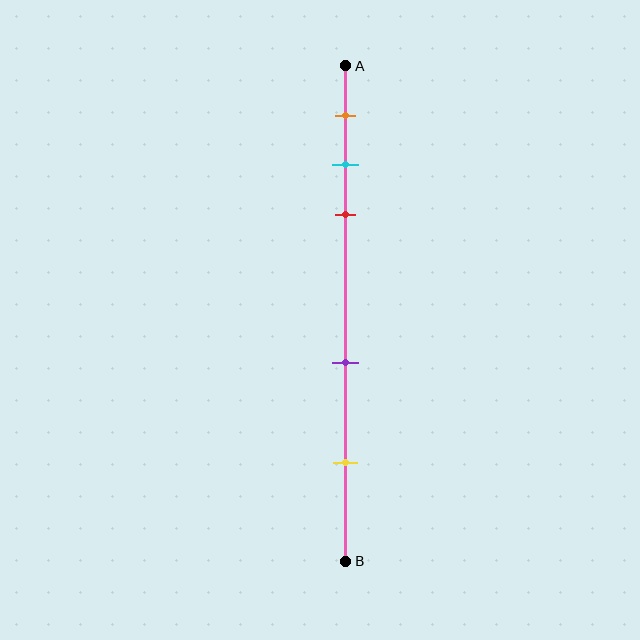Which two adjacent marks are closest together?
The cyan and red marks are the closest adjacent pair.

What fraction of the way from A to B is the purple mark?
The purple mark is approximately 60% (0.6) of the way from A to B.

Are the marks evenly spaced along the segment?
No, the marks are not evenly spaced.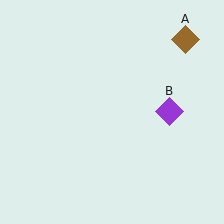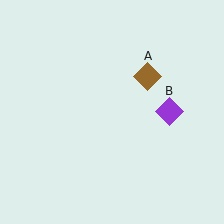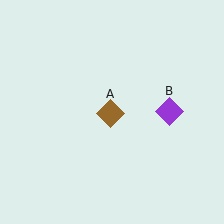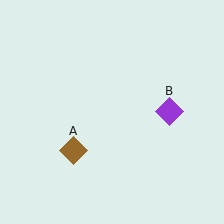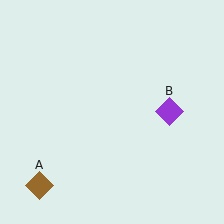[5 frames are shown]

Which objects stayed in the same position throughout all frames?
Purple diamond (object B) remained stationary.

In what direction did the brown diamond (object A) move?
The brown diamond (object A) moved down and to the left.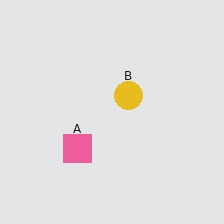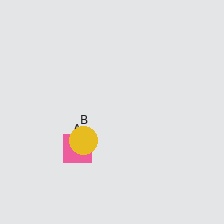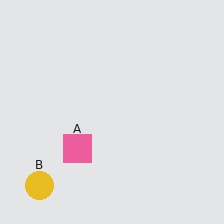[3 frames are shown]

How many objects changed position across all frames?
1 object changed position: yellow circle (object B).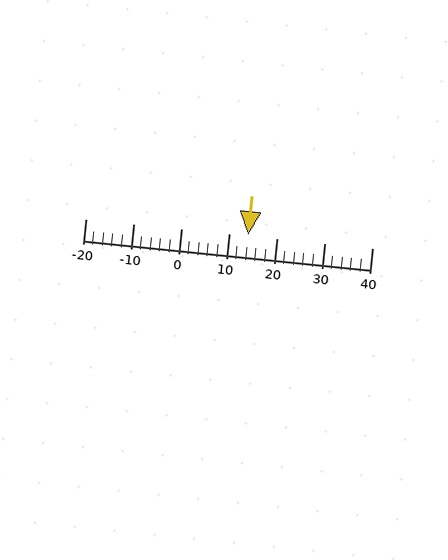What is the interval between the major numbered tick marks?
The major tick marks are spaced 10 units apart.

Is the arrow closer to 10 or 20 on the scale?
The arrow is closer to 10.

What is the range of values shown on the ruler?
The ruler shows values from -20 to 40.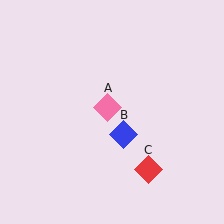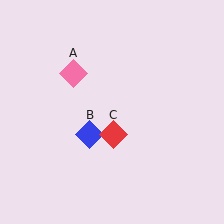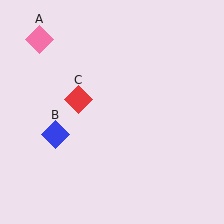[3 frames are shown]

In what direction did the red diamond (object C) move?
The red diamond (object C) moved up and to the left.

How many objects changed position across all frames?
3 objects changed position: pink diamond (object A), blue diamond (object B), red diamond (object C).